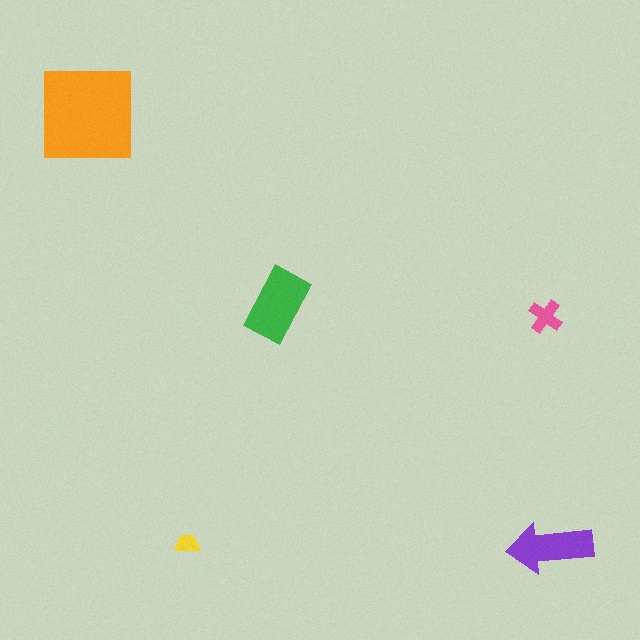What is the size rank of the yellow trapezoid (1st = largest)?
5th.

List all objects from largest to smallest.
The orange square, the green rectangle, the purple arrow, the pink cross, the yellow trapezoid.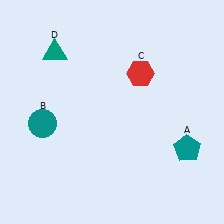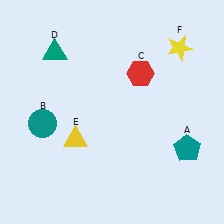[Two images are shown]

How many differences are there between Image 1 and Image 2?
There are 2 differences between the two images.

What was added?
A yellow triangle (E), a yellow star (F) were added in Image 2.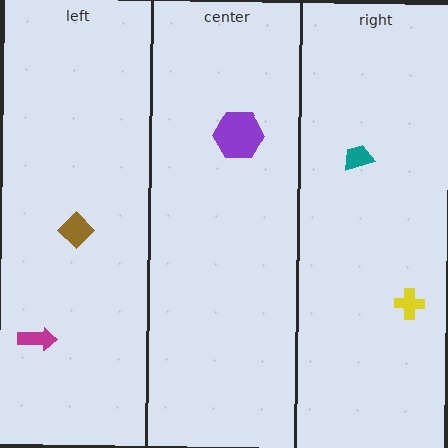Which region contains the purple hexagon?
The center region.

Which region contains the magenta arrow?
The left region.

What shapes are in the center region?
The purple hexagon.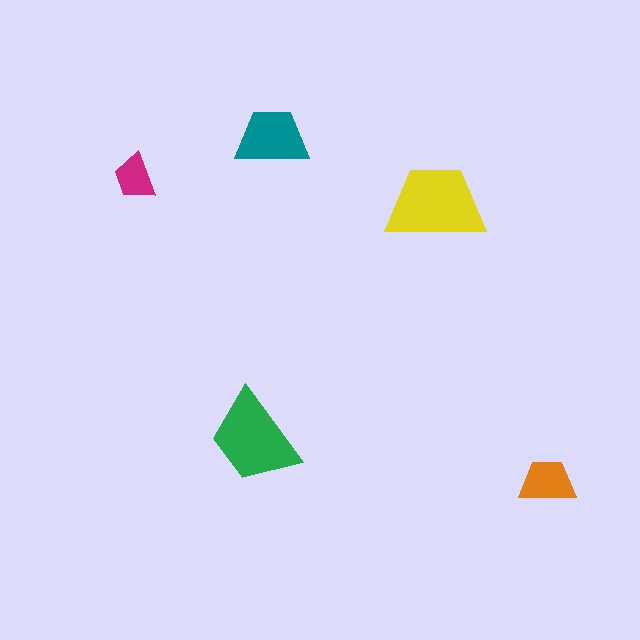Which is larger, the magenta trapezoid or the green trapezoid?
The green one.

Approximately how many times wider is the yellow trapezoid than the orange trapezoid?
About 2 times wider.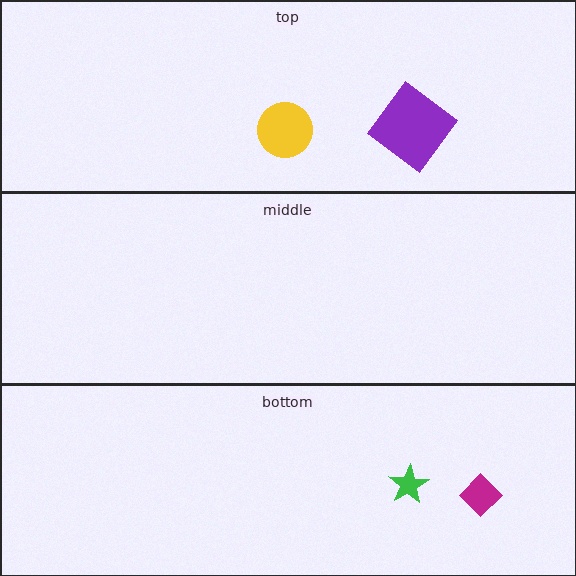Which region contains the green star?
The bottom region.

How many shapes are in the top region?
2.